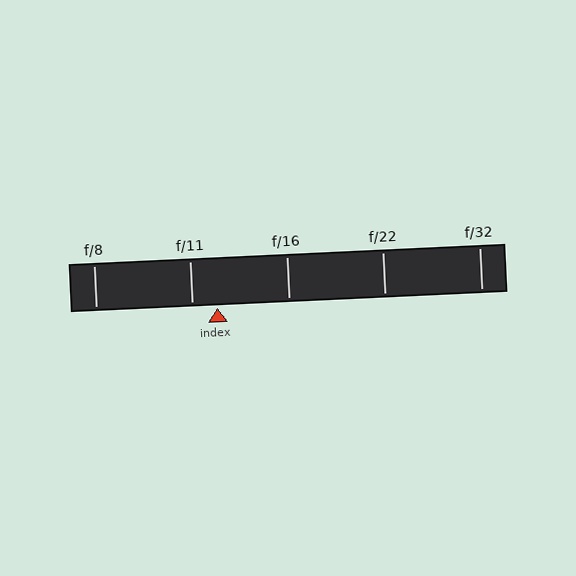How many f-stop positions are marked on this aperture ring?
There are 5 f-stop positions marked.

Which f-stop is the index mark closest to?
The index mark is closest to f/11.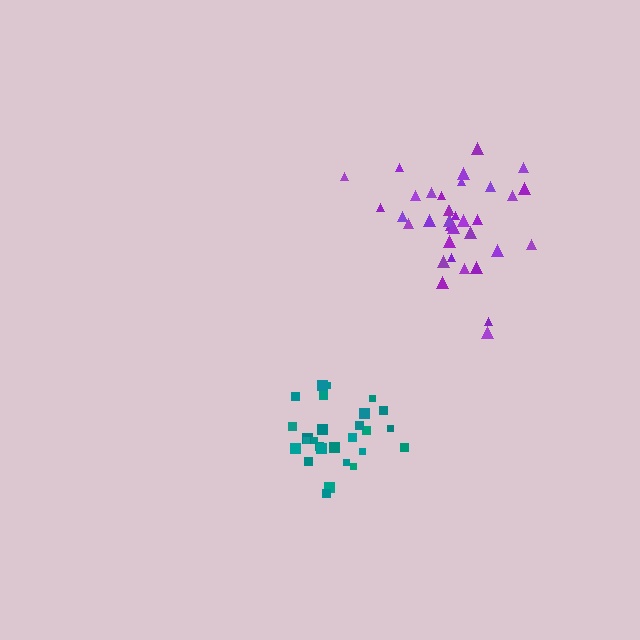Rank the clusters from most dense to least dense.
teal, purple.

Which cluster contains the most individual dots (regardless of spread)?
Purple (35).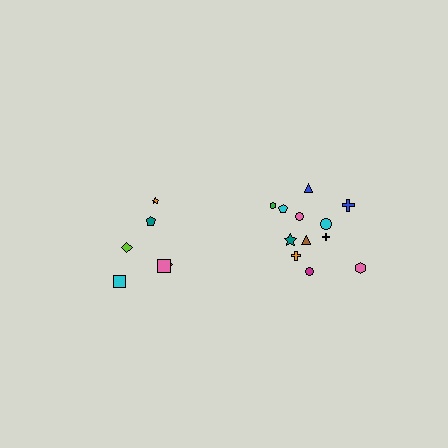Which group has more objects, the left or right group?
The right group.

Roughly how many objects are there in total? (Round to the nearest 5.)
Roughly 20 objects in total.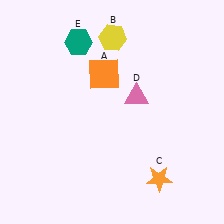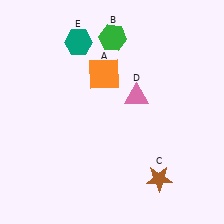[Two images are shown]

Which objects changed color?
B changed from yellow to green. C changed from orange to brown.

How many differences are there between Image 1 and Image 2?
There are 2 differences between the two images.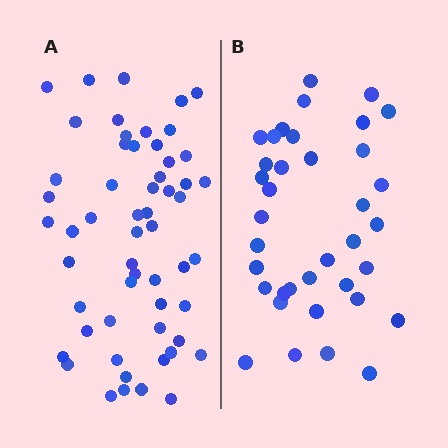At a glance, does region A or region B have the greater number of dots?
Region A (the left region) has more dots.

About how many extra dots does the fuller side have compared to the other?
Region A has approximately 20 more dots than region B.